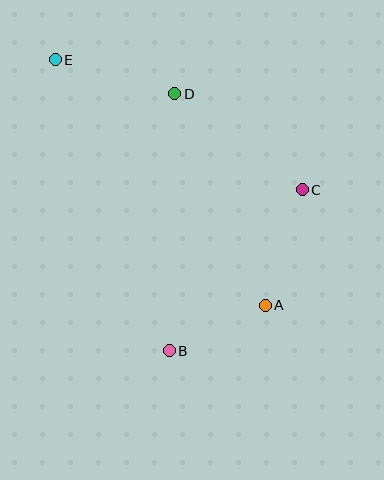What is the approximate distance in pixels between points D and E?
The distance between D and E is approximately 124 pixels.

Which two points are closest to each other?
Points A and B are closest to each other.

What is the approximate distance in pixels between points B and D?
The distance between B and D is approximately 257 pixels.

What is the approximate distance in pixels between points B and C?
The distance between B and C is approximately 209 pixels.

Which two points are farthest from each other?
Points A and E are farthest from each other.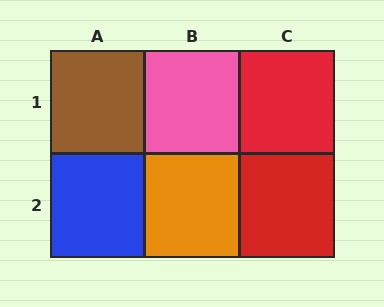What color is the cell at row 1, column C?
Red.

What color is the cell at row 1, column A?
Brown.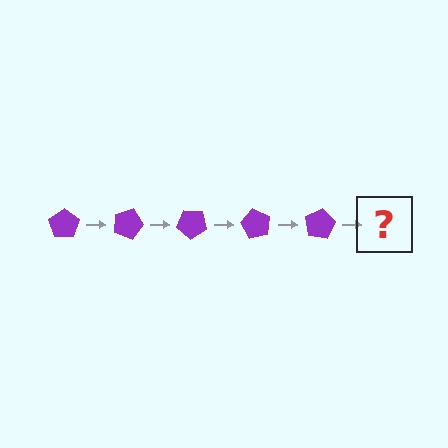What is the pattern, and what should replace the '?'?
The pattern is that the pentagon rotates 20 degrees each step. The '?' should be a purple pentagon rotated 100 degrees.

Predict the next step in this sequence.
The next step is a purple pentagon rotated 100 degrees.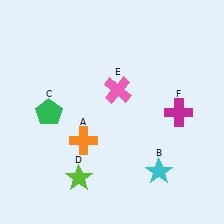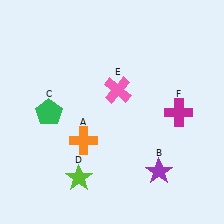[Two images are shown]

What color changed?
The star (B) changed from cyan in Image 1 to purple in Image 2.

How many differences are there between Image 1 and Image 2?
There is 1 difference between the two images.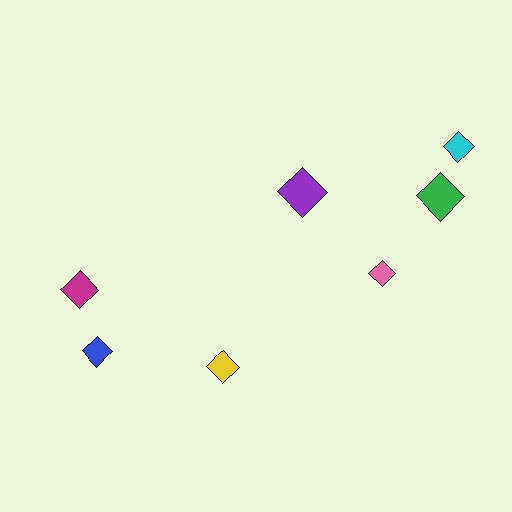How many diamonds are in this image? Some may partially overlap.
There are 7 diamonds.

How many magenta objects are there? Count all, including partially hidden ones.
There is 1 magenta object.